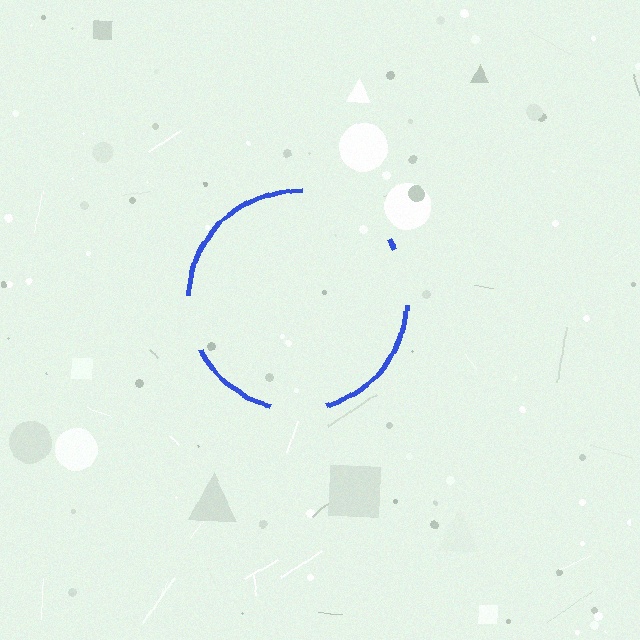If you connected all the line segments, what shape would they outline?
They would outline a circle.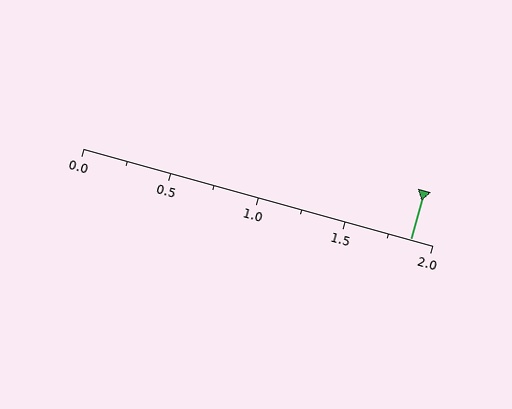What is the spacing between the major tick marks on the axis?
The major ticks are spaced 0.5 apart.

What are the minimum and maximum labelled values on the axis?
The axis runs from 0.0 to 2.0.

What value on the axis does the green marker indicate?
The marker indicates approximately 1.88.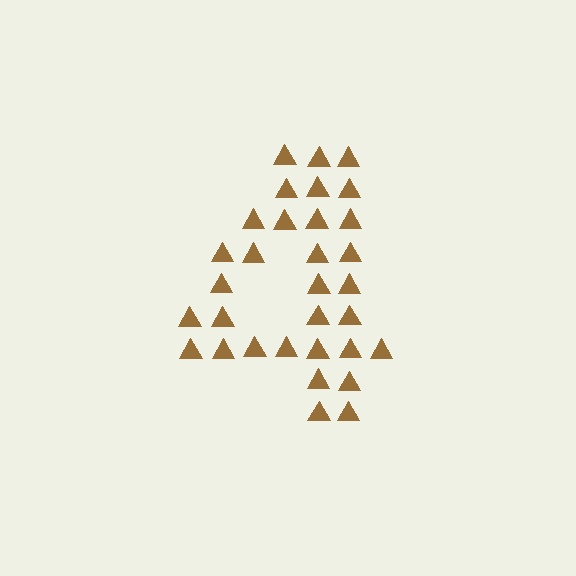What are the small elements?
The small elements are triangles.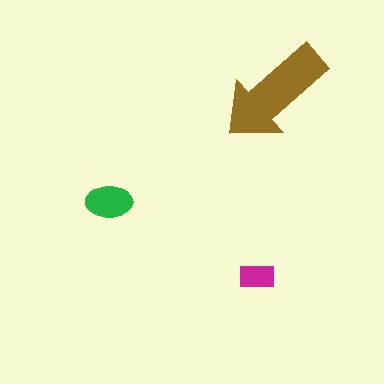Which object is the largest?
The brown arrow.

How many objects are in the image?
There are 3 objects in the image.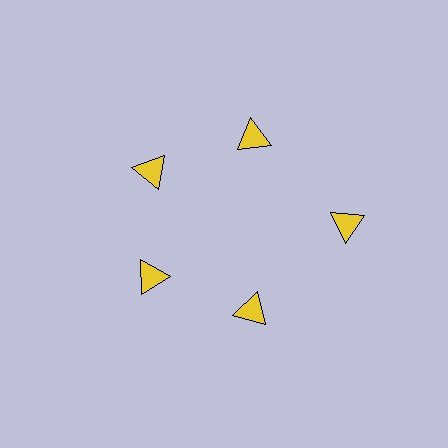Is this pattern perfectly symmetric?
No. The 5 yellow triangles are arranged in a ring, but one element near the 3 o'clock position is pushed outward from the center, breaking the 5-fold rotational symmetry.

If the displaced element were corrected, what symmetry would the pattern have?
It would have 5-fold rotational symmetry — the pattern would map onto itself every 72 degrees.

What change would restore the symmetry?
The symmetry would be restored by moving it inward, back onto the ring so that all 5 triangles sit at equal angles and equal distance from the center.